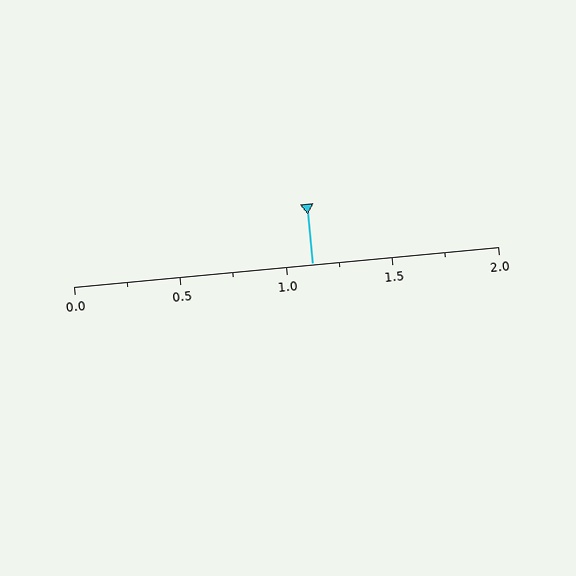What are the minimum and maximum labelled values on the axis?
The axis runs from 0.0 to 2.0.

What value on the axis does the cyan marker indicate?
The marker indicates approximately 1.12.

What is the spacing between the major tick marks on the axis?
The major ticks are spaced 0.5 apart.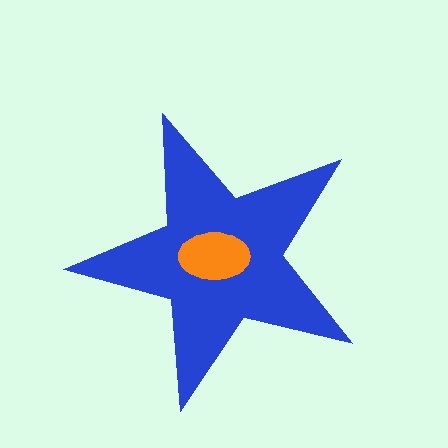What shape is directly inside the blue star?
The orange ellipse.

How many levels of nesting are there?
2.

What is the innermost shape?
The orange ellipse.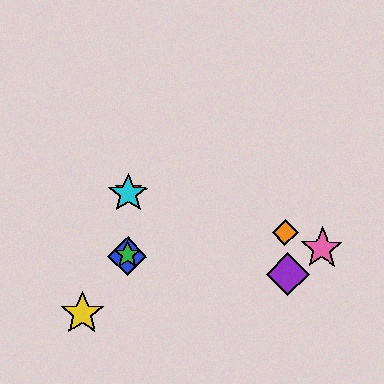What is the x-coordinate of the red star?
The red star is at x≈128.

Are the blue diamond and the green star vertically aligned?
Yes, both are at x≈128.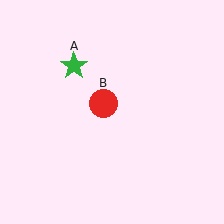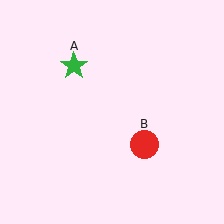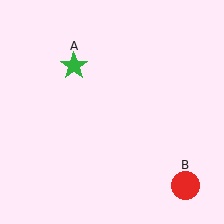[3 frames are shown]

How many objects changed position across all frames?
1 object changed position: red circle (object B).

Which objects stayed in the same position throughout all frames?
Green star (object A) remained stationary.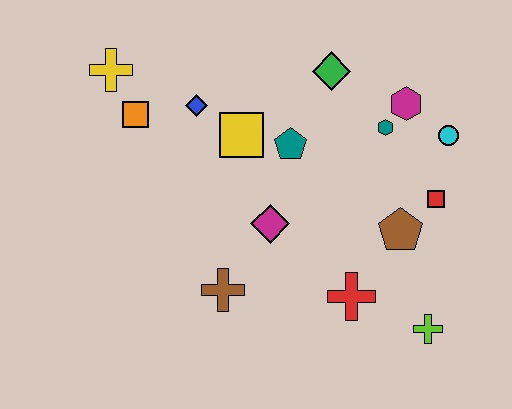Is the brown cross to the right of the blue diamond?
Yes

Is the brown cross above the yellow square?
No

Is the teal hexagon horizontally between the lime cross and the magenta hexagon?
No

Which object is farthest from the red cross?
The yellow cross is farthest from the red cross.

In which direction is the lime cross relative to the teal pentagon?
The lime cross is below the teal pentagon.